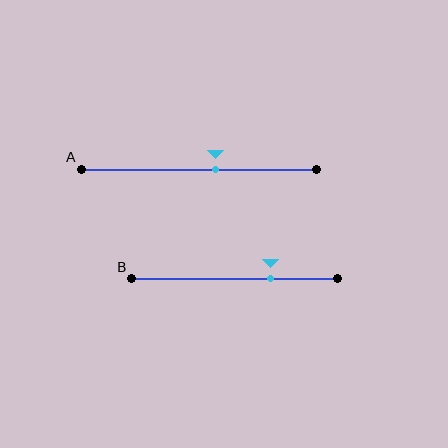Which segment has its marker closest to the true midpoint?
Segment A has its marker closest to the true midpoint.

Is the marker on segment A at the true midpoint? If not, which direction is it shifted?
No, the marker on segment A is shifted to the right by about 7% of the segment length.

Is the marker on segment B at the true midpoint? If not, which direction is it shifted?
No, the marker on segment B is shifted to the right by about 18% of the segment length.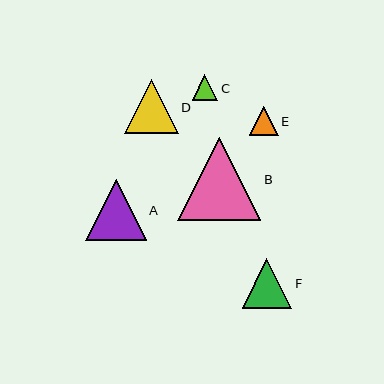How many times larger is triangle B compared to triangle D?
Triangle B is approximately 1.6 times the size of triangle D.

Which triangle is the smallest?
Triangle C is the smallest with a size of approximately 26 pixels.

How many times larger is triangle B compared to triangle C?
Triangle B is approximately 3.2 times the size of triangle C.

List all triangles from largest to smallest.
From largest to smallest: B, A, D, F, E, C.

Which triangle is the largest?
Triangle B is the largest with a size of approximately 83 pixels.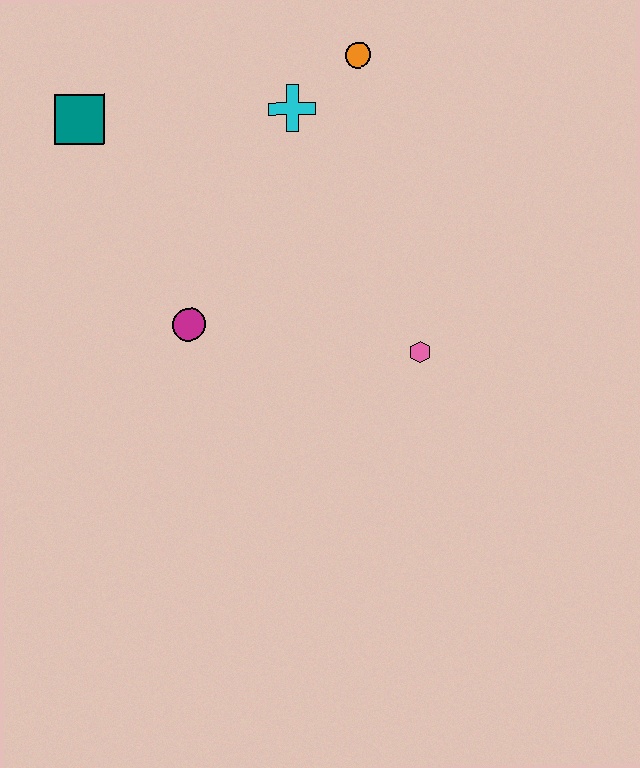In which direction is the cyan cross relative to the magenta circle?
The cyan cross is above the magenta circle.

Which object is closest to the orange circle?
The cyan cross is closest to the orange circle.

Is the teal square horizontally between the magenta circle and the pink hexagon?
No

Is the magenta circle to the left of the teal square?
No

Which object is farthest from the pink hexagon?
The teal square is farthest from the pink hexagon.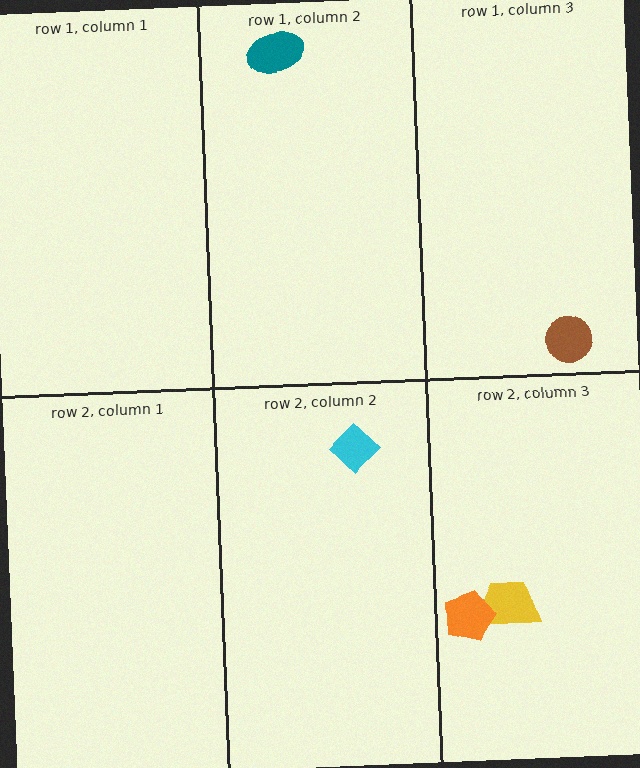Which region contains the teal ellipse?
The row 1, column 2 region.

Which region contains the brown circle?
The row 1, column 3 region.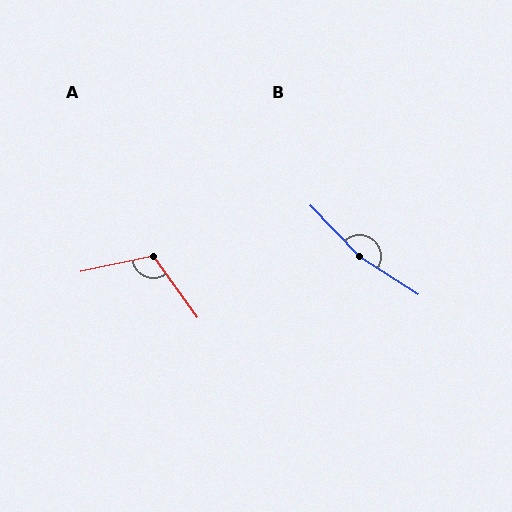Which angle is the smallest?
A, at approximately 114 degrees.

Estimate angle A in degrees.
Approximately 114 degrees.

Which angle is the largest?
B, at approximately 167 degrees.